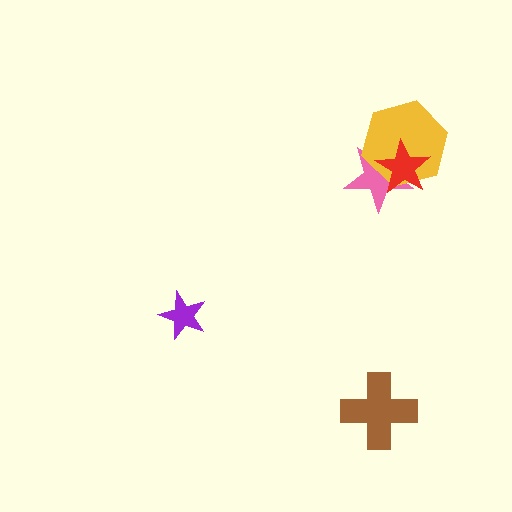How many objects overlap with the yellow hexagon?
2 objects overlap with the yellow hexagon.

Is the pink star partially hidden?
Yes, it is partially covered by another shape.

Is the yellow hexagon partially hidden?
Yes, it is partially covered by another shape.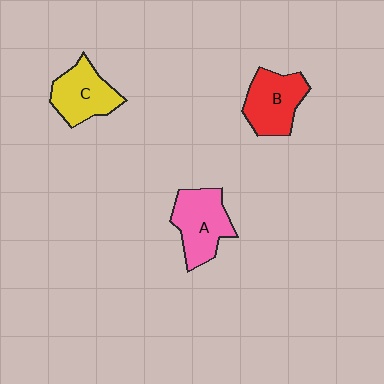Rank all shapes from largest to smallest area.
From largest to smallest: A (pink), B (red), C (yellow).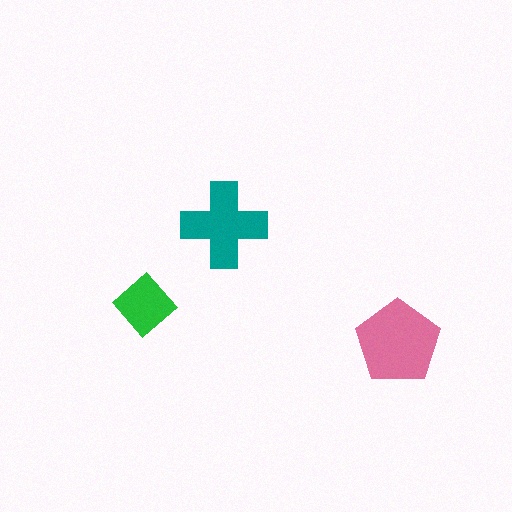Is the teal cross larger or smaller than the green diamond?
Larger.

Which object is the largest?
The pink pentagon.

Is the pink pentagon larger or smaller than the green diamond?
Larger.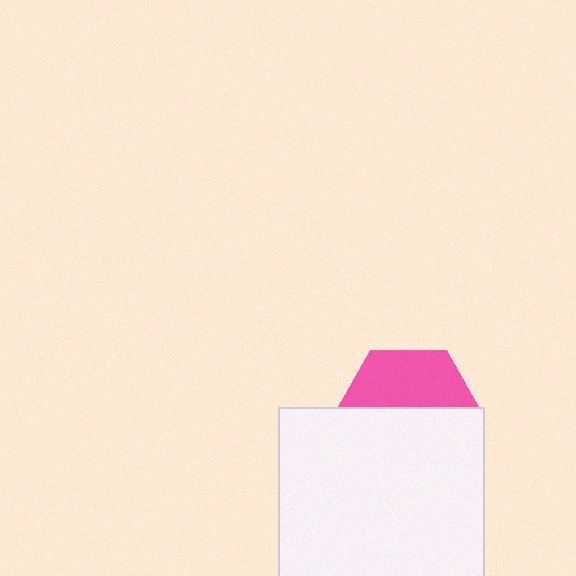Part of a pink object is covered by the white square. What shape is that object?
It is a hexagon.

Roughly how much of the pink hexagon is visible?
A small part of it is visible (roughly 42%).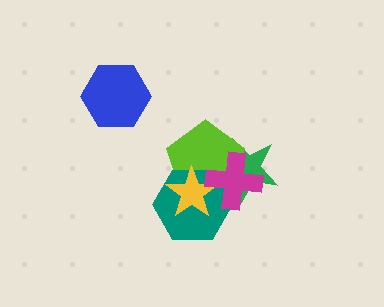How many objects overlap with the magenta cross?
4 objects overlap with the magenta cross.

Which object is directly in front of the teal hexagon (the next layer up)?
The yellow star is directly in front of the teal hexagon.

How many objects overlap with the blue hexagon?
0 objects overlap with the blue hexagon.